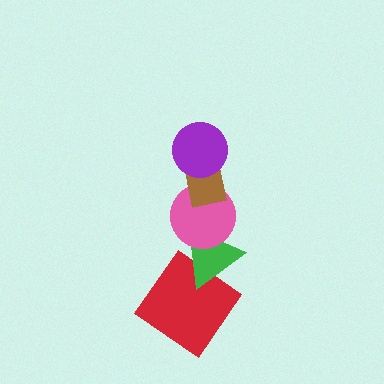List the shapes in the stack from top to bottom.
From top to bottom: the purple circle, the brown rectangle, the pink circle, the green triangle, the red diamond.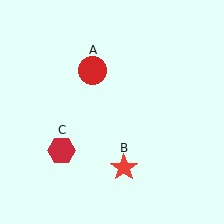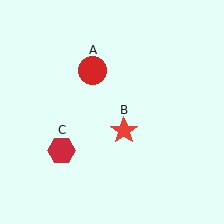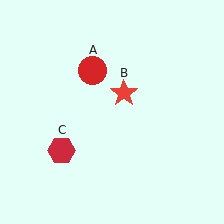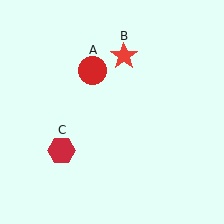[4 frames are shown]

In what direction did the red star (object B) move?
The red star (object B) moved up.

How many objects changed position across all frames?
1 object changed position: red star (object B).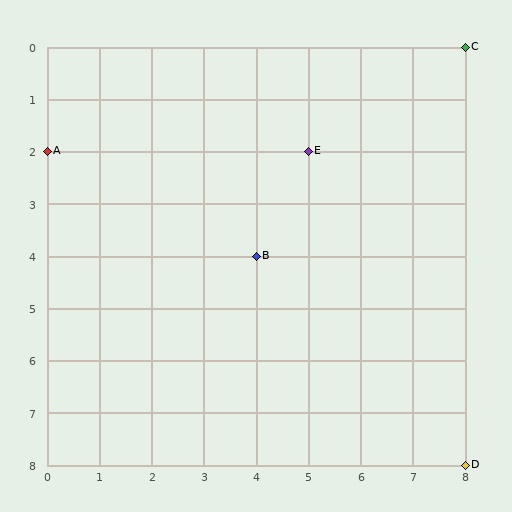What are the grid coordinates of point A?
Point A is at grid coordinates (0, 2).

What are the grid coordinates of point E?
Point E is at grid coordinates (5, 2).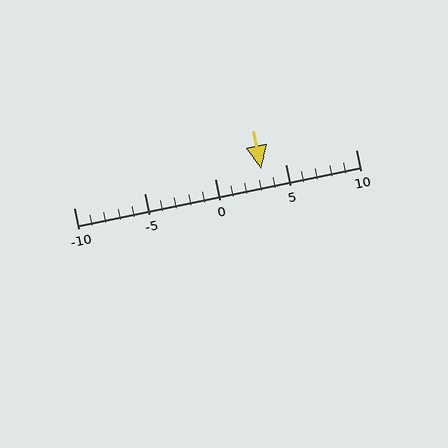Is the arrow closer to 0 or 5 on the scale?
The arrow is closer to 5.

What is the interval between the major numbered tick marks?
The major tick marks are spaced 5 units apart.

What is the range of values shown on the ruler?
The ruler shows values from -10 to 10.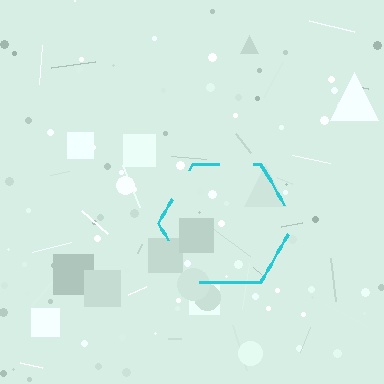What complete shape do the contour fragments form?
The contour fragments form a hexagon.